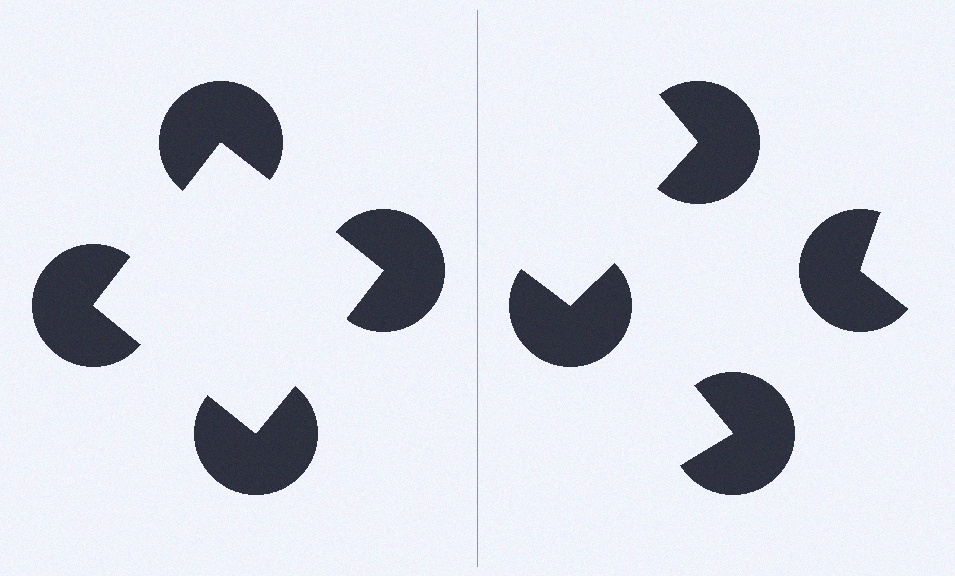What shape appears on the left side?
An illusory square.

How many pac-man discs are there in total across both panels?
8 — 4 on each side.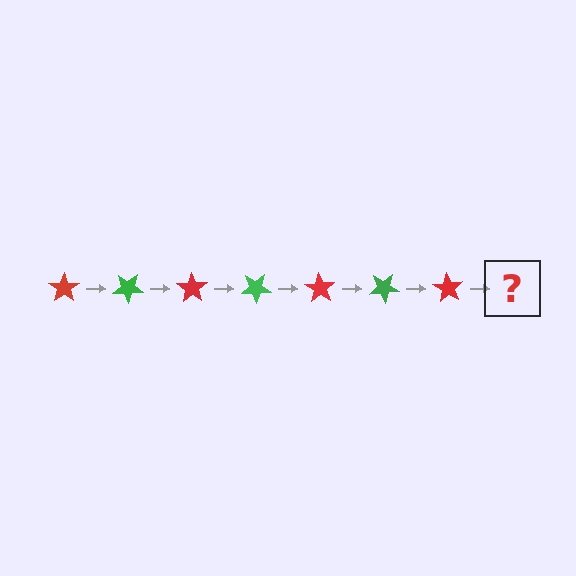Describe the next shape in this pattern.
It should be a green star, rotated 245 degrees from the start.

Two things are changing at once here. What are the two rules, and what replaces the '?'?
The two rules are that it rotates 35 degrees each step and the color cycles through red and green. The '?' should be a green star, rotated 245 degrees from the start.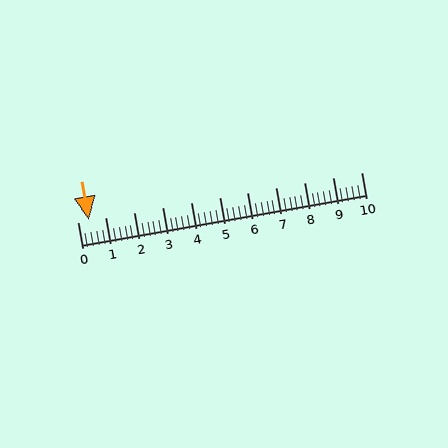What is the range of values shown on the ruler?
The ruler shows values from 0 to 10.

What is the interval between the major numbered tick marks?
The major tick marks are spaced 1 units apart.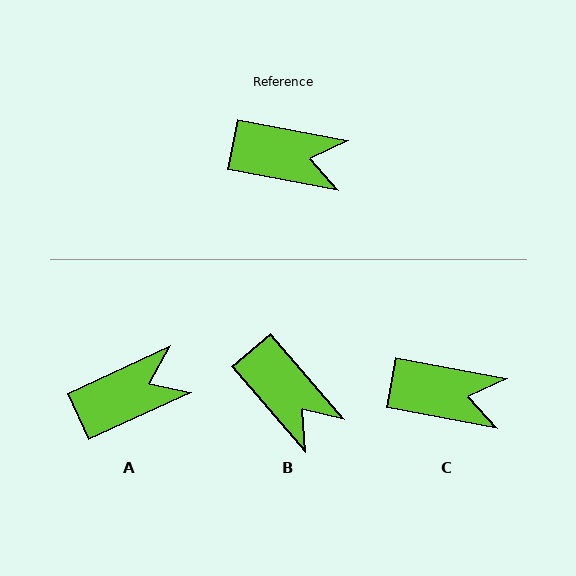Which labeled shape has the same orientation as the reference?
C.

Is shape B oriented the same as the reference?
No, it is off by about 39 degrees.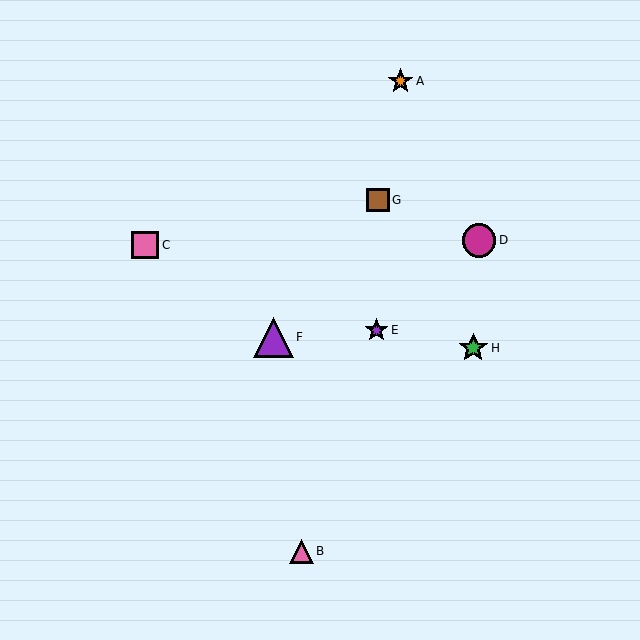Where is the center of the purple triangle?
The center of the purple triangle is at (274, 337).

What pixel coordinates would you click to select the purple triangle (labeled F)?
Click at (274, 337) to select the purple triangle F.